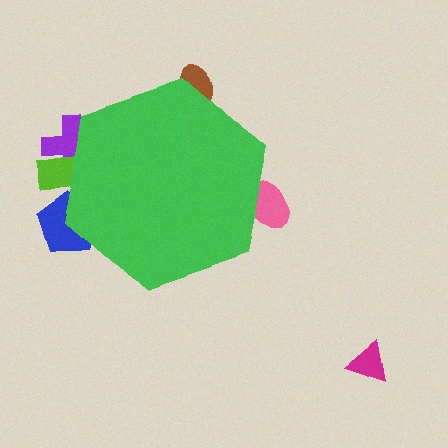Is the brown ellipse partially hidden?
Yes, the brown ellipse is partially hidden behind the green hexagon.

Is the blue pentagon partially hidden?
Yes, the blue pentagon is partially hidden behind the green hexagon.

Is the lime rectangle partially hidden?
Yes, the lime rectangle is partially hidden behind the green hexagon.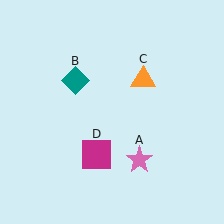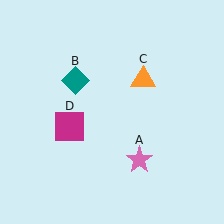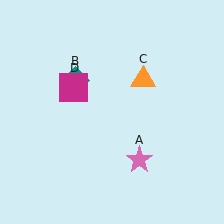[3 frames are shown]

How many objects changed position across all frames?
1 object changed position: magenta square (object D).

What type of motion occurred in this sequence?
The magenta square (object D) rotated clockwise around the center of the scene.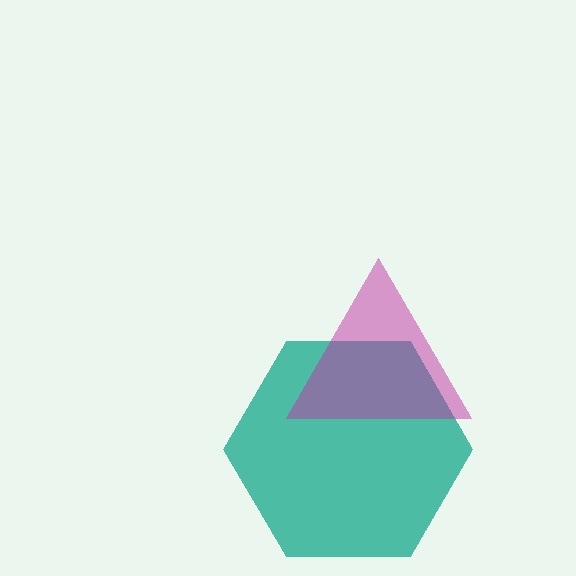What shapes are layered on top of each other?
The layered shapes are: a teal hexagon, a magenta triangle.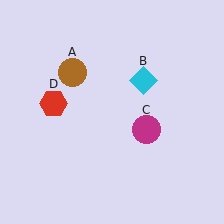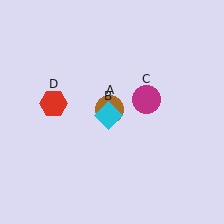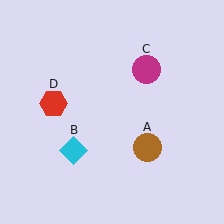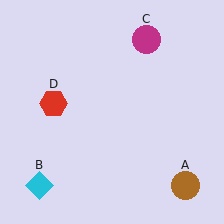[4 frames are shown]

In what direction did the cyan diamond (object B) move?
The cyan diamond (object B) moved down and to the left.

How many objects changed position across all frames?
3 objects changed position: brown circle (object A), cyan diamond (object B), magenta circle (object C).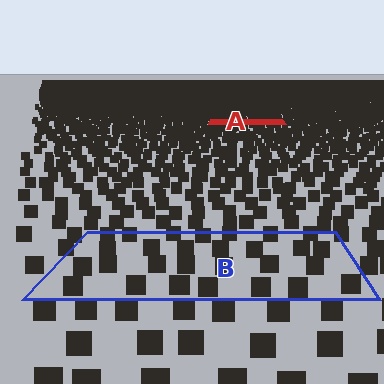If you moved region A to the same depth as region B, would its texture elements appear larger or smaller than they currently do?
They would appear larger. At a closer depth, the same texture elements are projected at a bigger on-screen size.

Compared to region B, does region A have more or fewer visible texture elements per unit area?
Region A has more texture elements per unit area — they are packed more densely because it is farther away.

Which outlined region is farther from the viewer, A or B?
Region A is farther from the viewer — the texture elements inside it appear smaller and more densely packed.